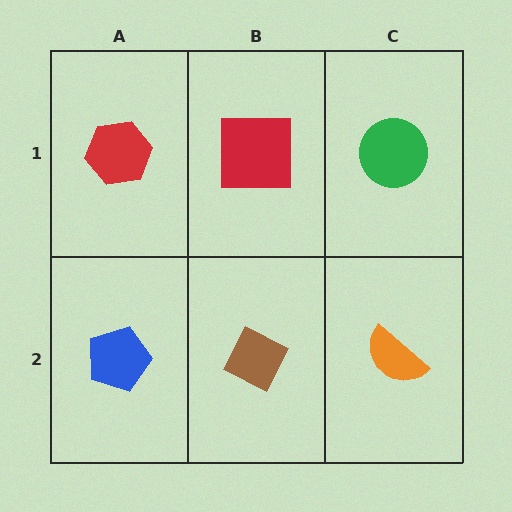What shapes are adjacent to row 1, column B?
A brown diamond (row 2, column B), a red hexagon (row 1, column A), a green circle (row 1, column C).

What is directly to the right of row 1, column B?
A green circle.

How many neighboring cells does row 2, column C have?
2.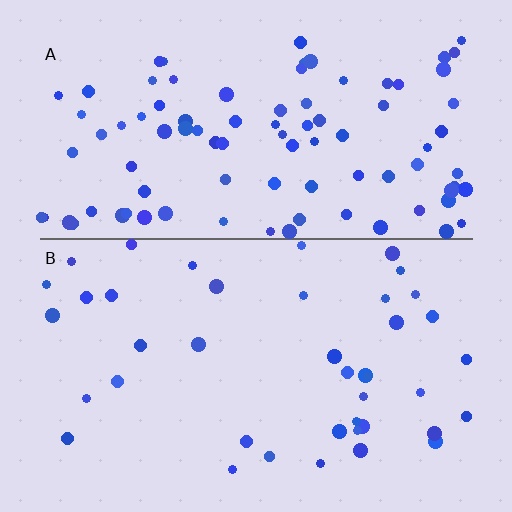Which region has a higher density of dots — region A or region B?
A (the top).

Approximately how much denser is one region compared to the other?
Approximately 2.2× — region A over region B.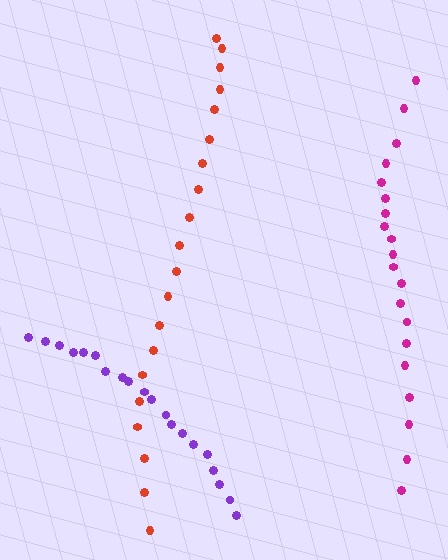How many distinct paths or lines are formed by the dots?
There are 3 distinct paths.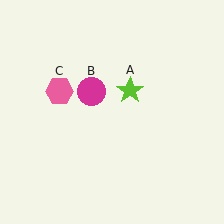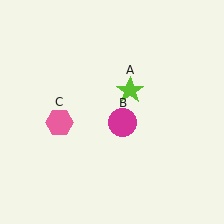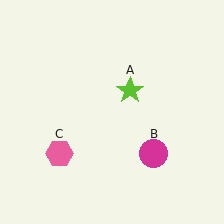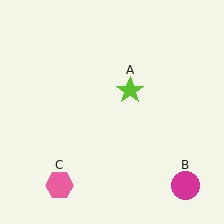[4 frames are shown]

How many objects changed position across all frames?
2 objects changed position: magenta circle (object B), pink hexagon (object C).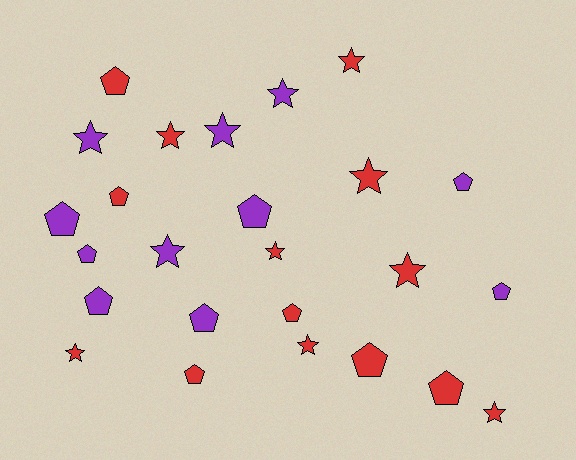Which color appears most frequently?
Red, with 14 objects.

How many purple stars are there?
There are 4 purple stars.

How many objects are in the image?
There are 25 objects.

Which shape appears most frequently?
Pentagon, with 13 objects.